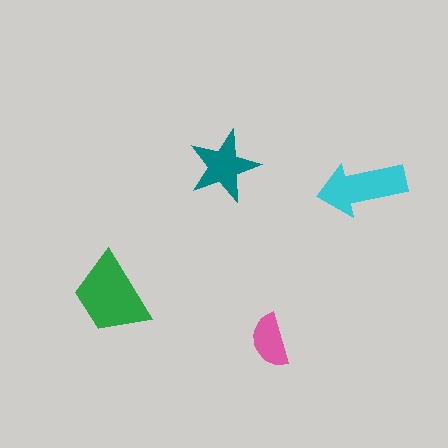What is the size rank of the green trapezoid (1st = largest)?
1st.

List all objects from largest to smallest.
The green trapezoid, the cyan arrow, the teal star, the pink semicircle.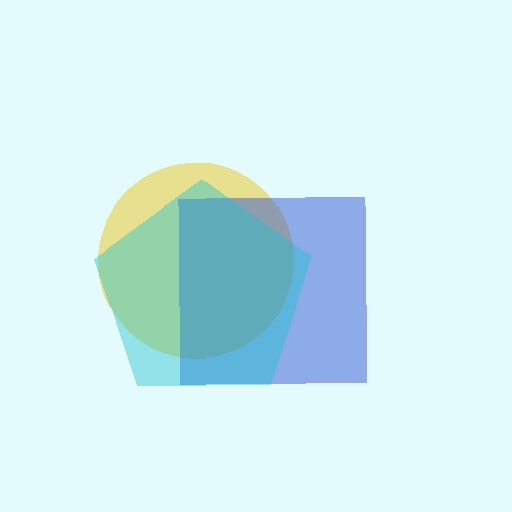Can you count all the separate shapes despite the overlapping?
Yes, there are 3 separate shapes.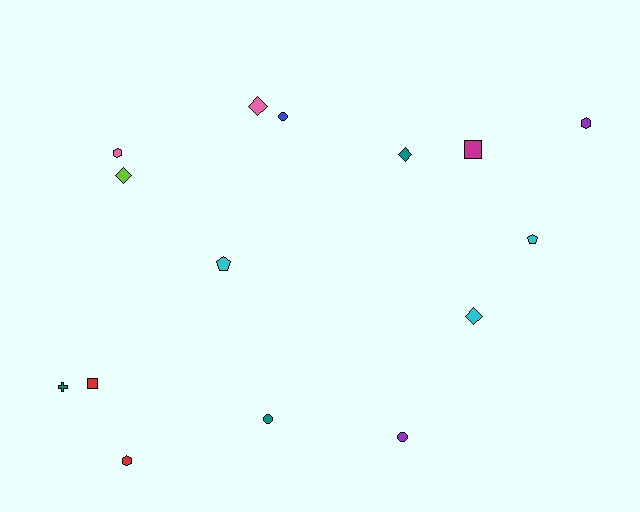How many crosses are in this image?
There is 1 cross.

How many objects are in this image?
There are 15 objects.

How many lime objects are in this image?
There is 1 lime object.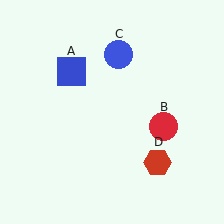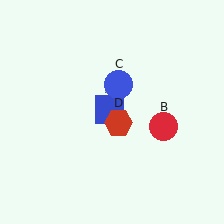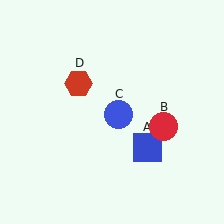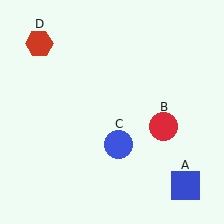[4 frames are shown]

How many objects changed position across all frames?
3 objects changed position: blue square (object A), blue circle (object C), red hexagon (object D).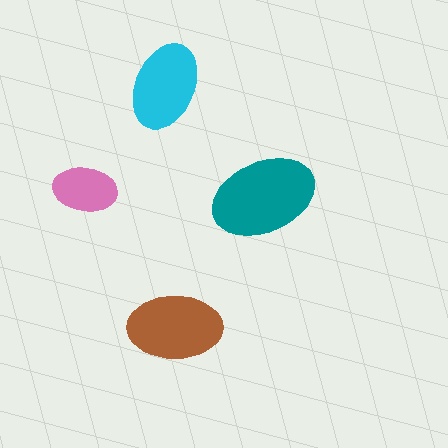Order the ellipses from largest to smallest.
the teal one, the brown one, the cyan one, the pink one.